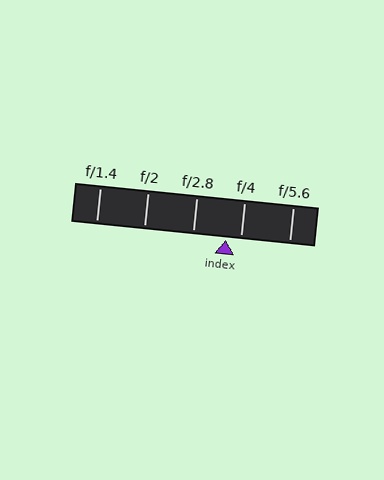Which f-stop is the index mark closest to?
The index mark is closest to f/4.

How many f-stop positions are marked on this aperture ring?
There are 5 f-stop positions marked.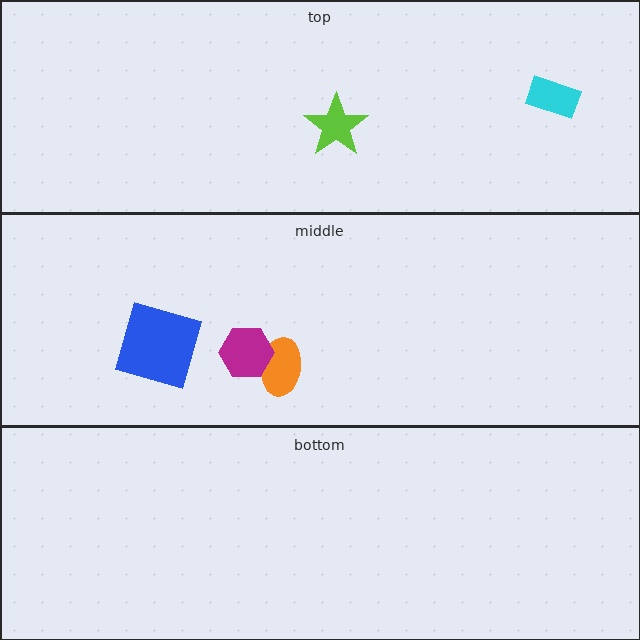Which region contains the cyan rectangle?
The top region.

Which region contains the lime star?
The top region.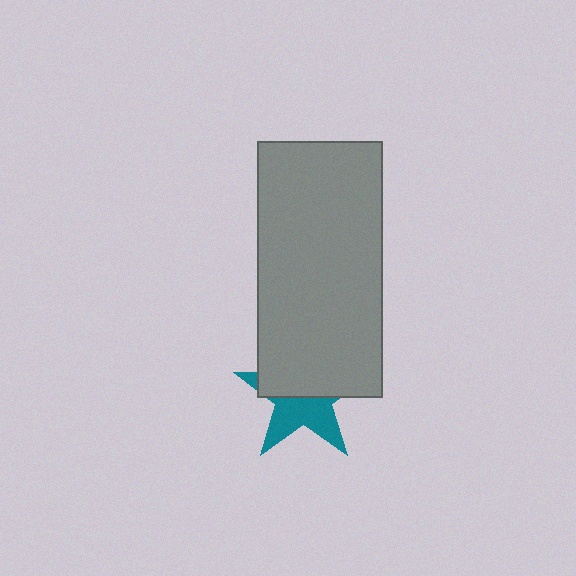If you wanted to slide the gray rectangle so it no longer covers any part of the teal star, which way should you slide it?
Slide it up — that is the most direct way to separate the two shapes.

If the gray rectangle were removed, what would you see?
You would see the complete teal star.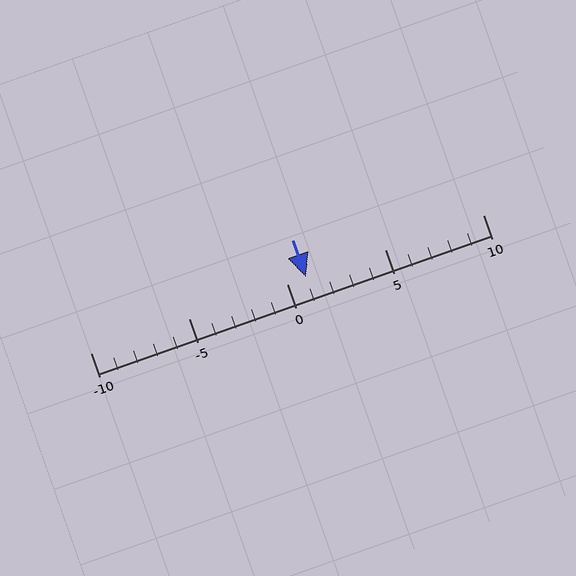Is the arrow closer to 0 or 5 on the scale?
The arrow is closer to 0.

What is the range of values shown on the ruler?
The ruler shows values from -10 to 10.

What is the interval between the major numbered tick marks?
The major tick marks are spaced 5 units apart.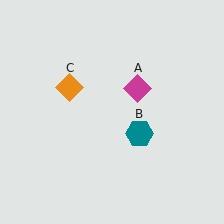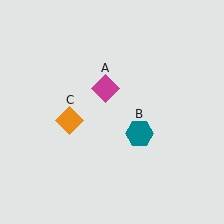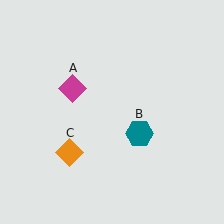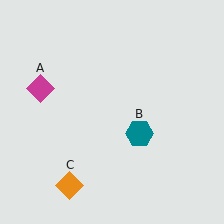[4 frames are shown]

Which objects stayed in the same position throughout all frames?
Teal hexagon (object B) remained stationary.